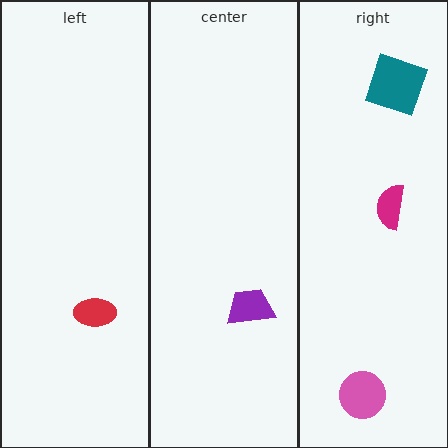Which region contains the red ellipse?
The left region.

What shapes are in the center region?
The purple trapezoid.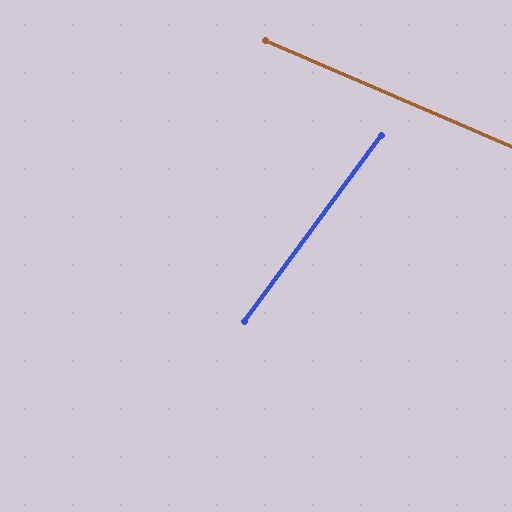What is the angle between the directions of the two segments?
Approximately 77 degrees.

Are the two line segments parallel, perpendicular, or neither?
Neither parallel nor perpendicular — they differ by about 77°.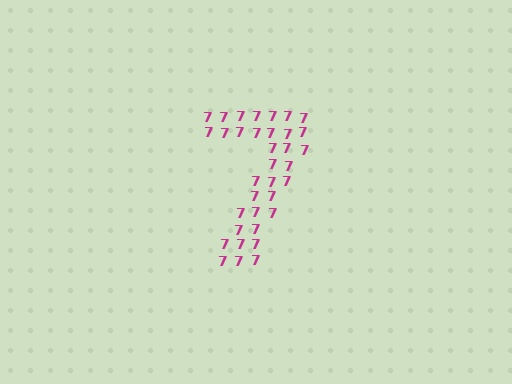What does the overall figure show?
The overall figure shows the digit 7.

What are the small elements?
The small elements are digit 7's.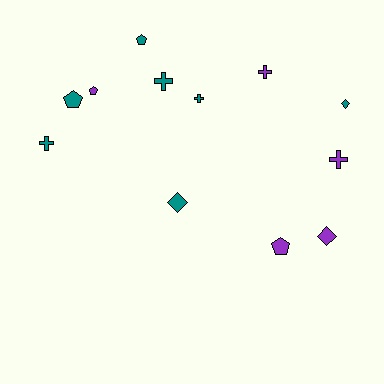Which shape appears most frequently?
Cross, with 5 objects.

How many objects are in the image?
There are 12 objects.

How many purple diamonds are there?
There is 1 purple diamond.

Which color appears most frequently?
Teal, with 7 objects.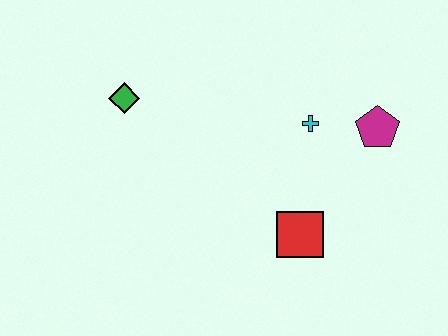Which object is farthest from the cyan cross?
The green diamond is farthest from the cyan cross.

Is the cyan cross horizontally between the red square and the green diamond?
No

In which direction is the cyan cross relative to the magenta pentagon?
The cyan cross is to the left of the magenta pentagon.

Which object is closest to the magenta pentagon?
The cyan cross is closest to the magenta pentagon.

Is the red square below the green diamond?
Yes